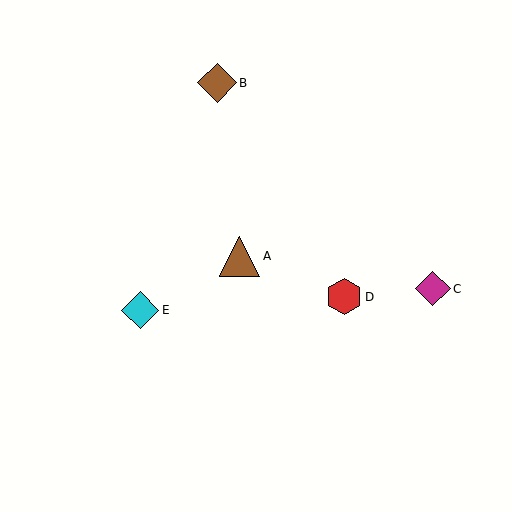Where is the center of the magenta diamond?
The center of the magenta diamond is at (433, 289).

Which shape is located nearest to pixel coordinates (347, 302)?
The red hexagon (labeled D) at (344, 297) is nearest to that location.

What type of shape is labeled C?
Shape C is a magenta diamond.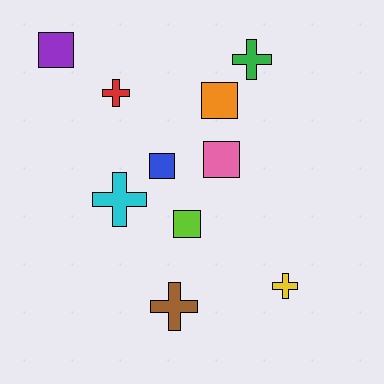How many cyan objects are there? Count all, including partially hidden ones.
There is 1 cyan object.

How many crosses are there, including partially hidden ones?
There are 5 crosses.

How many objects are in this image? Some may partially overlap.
There are 10 objects.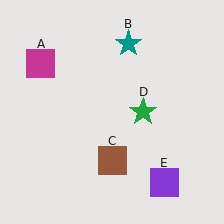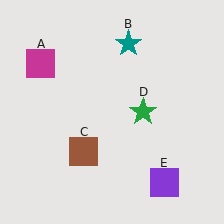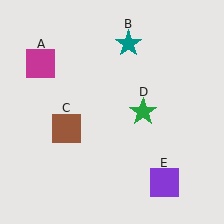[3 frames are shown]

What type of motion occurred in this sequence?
The brown square (object C) rotated clockwise around the center of the scene.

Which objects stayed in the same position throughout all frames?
Magenta square (object A) and teal star (object B) and green star (object D) and purple square (object E) remained stationary.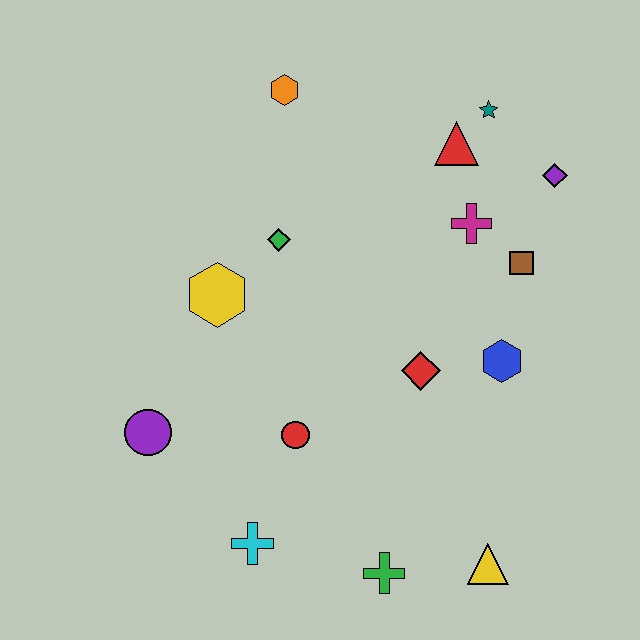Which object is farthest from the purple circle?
The purple diamond is farthest from the purple circle.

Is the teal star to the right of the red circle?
Yes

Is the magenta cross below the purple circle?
No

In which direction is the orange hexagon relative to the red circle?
The orange hexagon is above the red circle.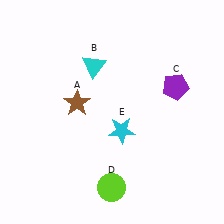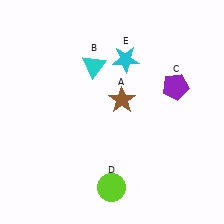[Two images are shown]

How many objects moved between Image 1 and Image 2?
2 objects moved between the two images.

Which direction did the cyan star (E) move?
The cyan star (E) moved up.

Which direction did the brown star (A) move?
The brown star (A) moved right.